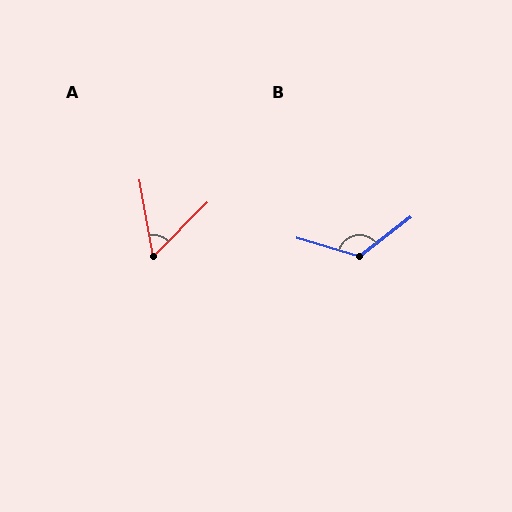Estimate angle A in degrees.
Approximately 56 degrees.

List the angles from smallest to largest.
A (56°), B (126°).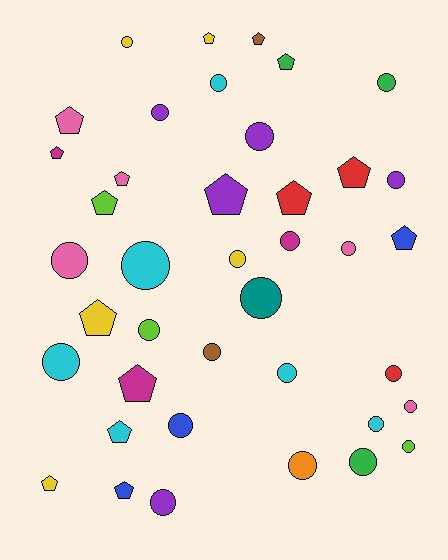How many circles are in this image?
There are 24 circles.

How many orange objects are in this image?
There is 1 orange object.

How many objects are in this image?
There are 40 objects.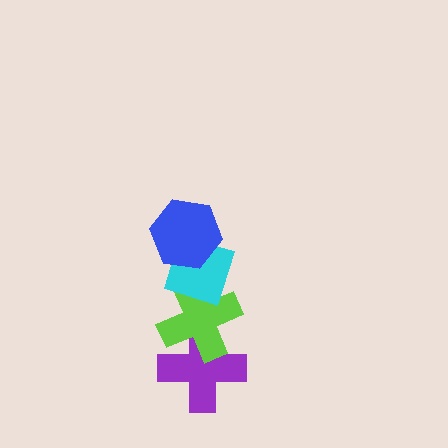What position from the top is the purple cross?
The purple cross is 4th from the top.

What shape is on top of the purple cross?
The lime cross is on top of the purple cross.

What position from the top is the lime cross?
The lime cross is 3rd from the top.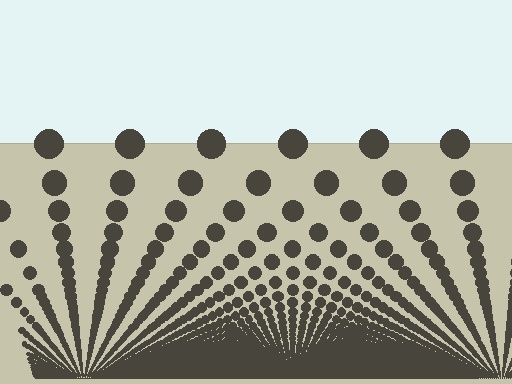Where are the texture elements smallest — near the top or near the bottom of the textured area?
Near the bottom.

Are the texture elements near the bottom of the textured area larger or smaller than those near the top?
Smaller. The gradient is inverted — elements near the bottom are smaller and denser.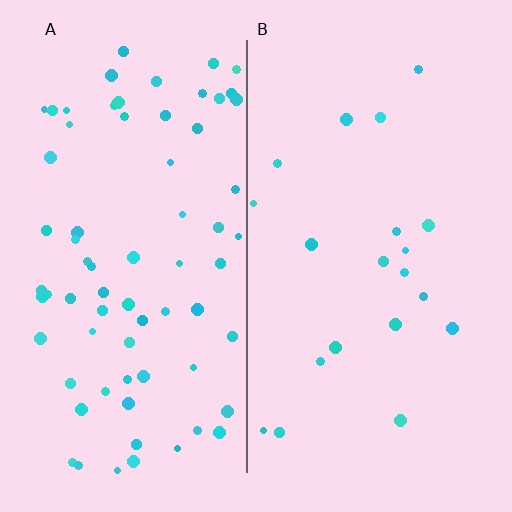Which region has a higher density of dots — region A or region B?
A (the left).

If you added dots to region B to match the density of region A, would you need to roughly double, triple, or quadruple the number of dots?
Approximately quadruple.